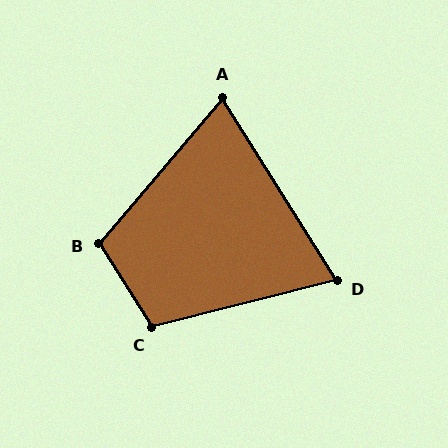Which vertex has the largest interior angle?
B, at approximately 108 degrees.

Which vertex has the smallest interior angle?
D, at approximately 72 degrees.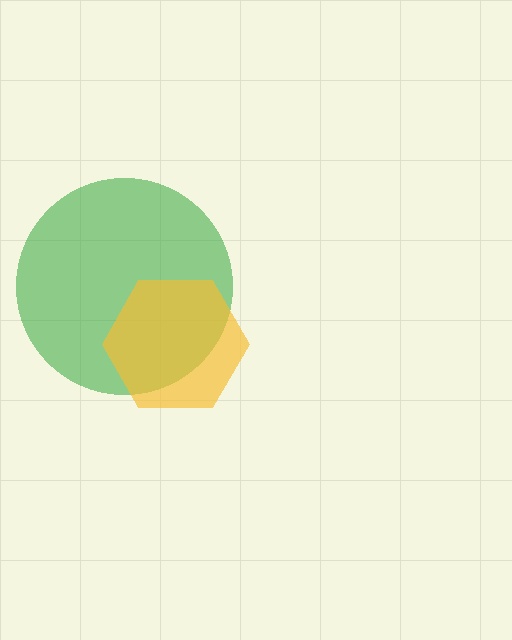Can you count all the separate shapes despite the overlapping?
Yes, there are 2 separate shapes.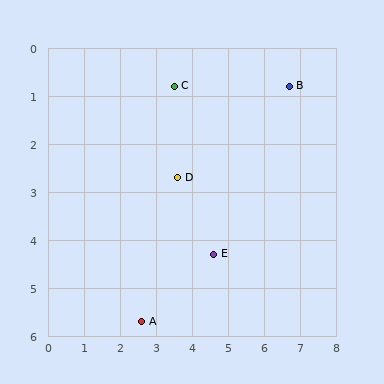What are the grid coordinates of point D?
Point D is at approximately (3.6, 2.7).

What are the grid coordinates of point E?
Point E is at approximately (4.6, 4.3).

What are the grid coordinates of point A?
Point A is at approximately (2.6, 5.7).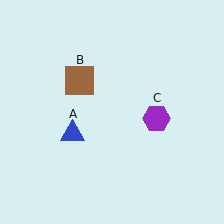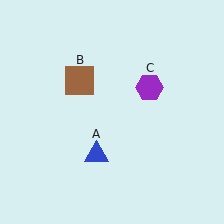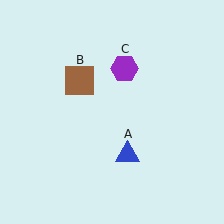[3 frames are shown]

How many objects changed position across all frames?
2 objects changed position: blue triangle (object A), purple hexagon (object C).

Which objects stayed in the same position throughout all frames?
Brown square (object B) remained stationary.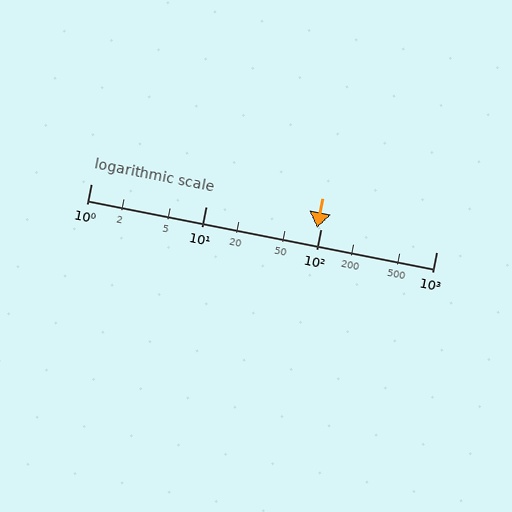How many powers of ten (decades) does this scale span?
The scale spans 3 decades, from 1 to 1000.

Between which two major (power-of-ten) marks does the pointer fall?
The pointer is between 10 and 100.